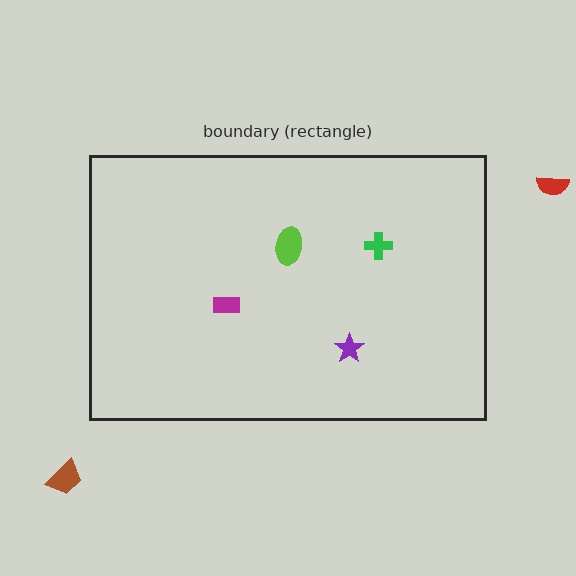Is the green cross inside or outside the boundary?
Inside.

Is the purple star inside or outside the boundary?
Inside.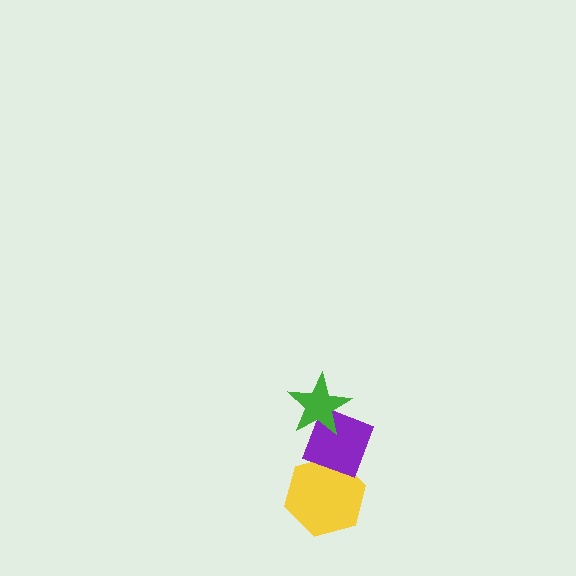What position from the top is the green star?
The green star is 1st from the top.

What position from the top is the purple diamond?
The purple diamond is 2nd from the top.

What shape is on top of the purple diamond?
The green star is on top of the purple diamond.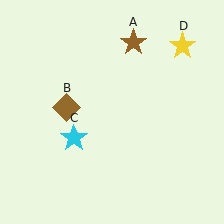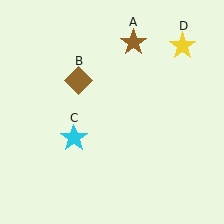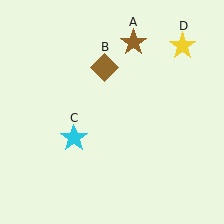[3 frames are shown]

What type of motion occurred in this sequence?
The brown diamond (object B) rotated clockwise around the center of the scene.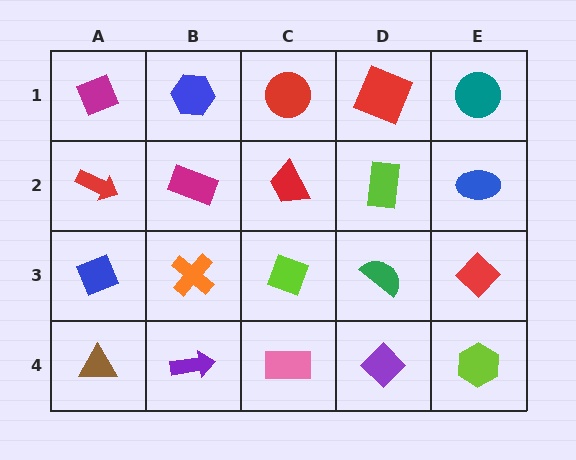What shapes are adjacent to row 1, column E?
A blue ellipse (row 2, column E), a red square (row 1, column D).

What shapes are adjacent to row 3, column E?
A blue ellipse (row 2, column E), a lime hexagon (row 4, column E), a green semicircle (row 3, column D).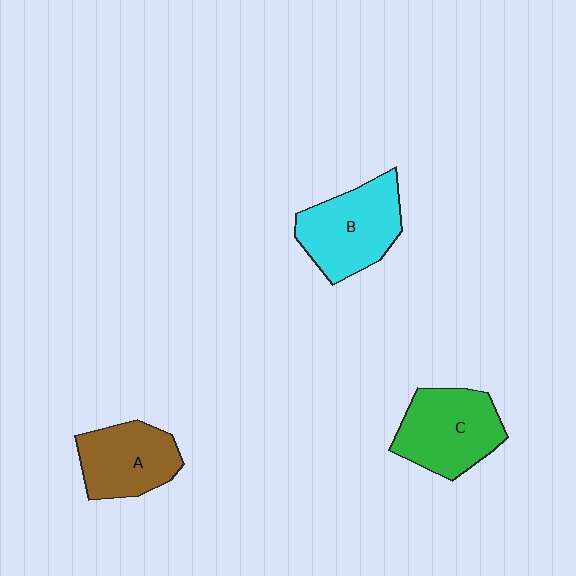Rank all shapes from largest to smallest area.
From largest to smallest: B (cyan), C (green), A (brown).